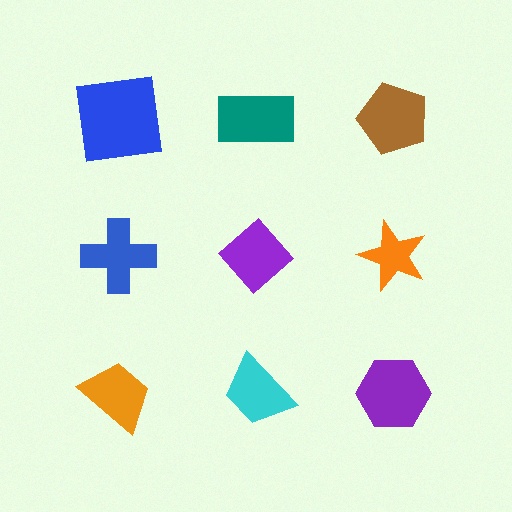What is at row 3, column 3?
A purple hexagon.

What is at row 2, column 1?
A blue cross.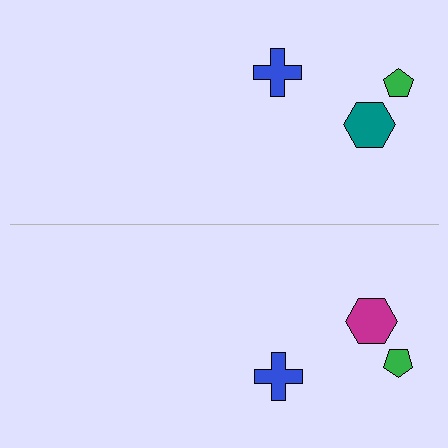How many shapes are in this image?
There are 6 shapes in this image.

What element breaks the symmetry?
The magenta hexagon on the bottom side breaks the symmetry — its mirror counterpart is teal.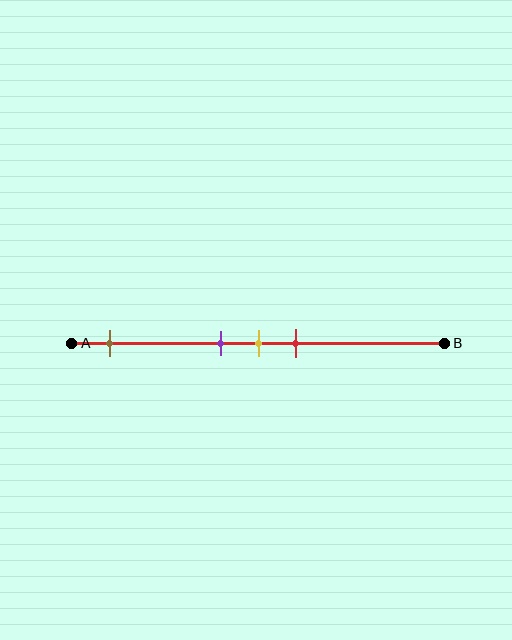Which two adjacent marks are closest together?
The purple and yellow marks are the closest adjacent pair.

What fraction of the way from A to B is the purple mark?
The purple mark is approximately 40% (0.4) of the way from A to B.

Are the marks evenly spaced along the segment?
No, the marks are not evenly spaced.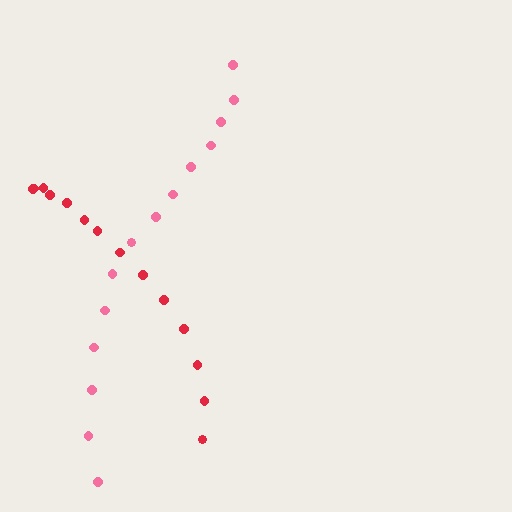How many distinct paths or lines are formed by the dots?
There are 2 distinct paths.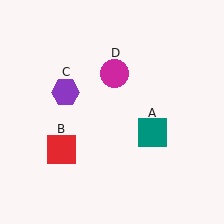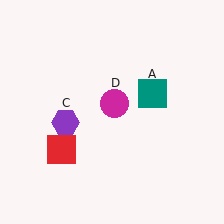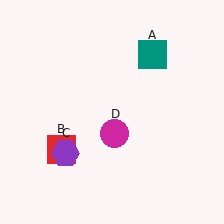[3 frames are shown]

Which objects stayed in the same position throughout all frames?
Red square (object B) remained stationary.